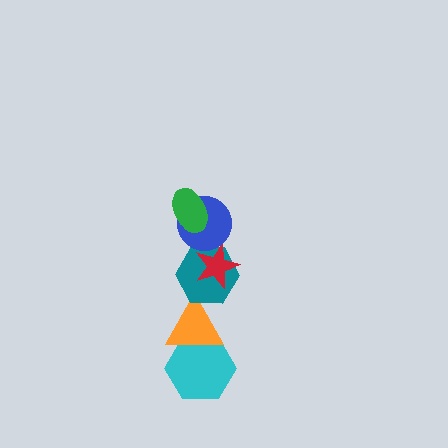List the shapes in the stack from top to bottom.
From top to bottom: the green ellipse, the blue circle, the red star, the teal hexagon, the orange triangle, the cyan hexagon.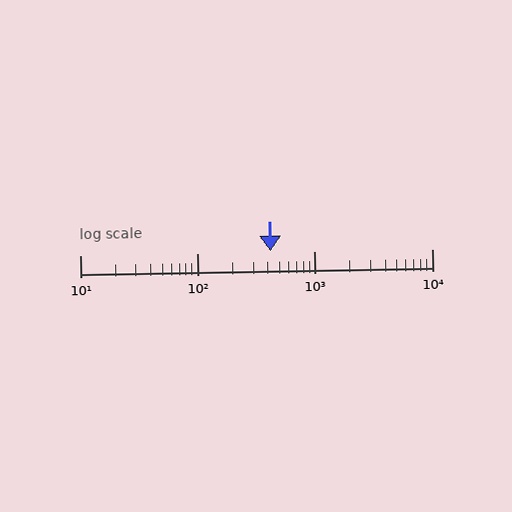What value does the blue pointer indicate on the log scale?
The pointer indicates approximately 420.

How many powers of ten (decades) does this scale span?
The scale spans 3 decades, from 10 to 10000.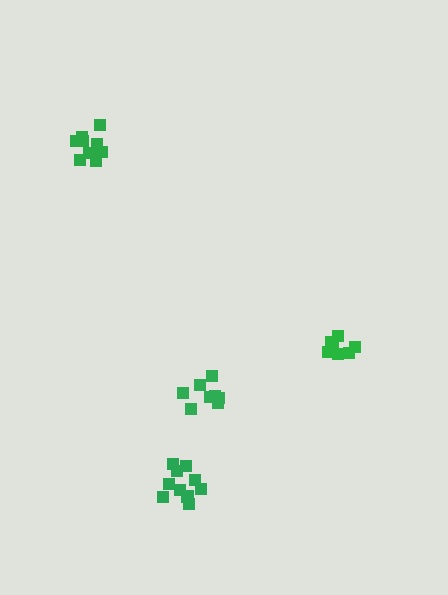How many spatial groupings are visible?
There are 4 spatial groupings.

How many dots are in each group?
Group 1: 10 dots, Group 2: 8 dots, Group 3: 11 dots, Group 4: 7 dots (36 total).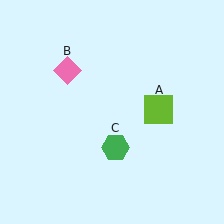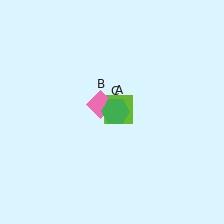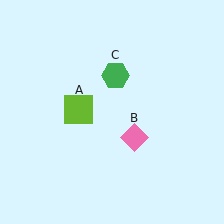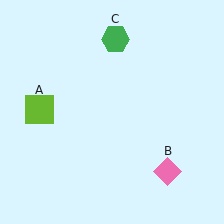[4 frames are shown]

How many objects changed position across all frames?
3 objects changed position: lime square (object A), pink diamond (object B), green hexagon (object C).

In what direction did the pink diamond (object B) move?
The pink diamond (object B) moved down and to the right.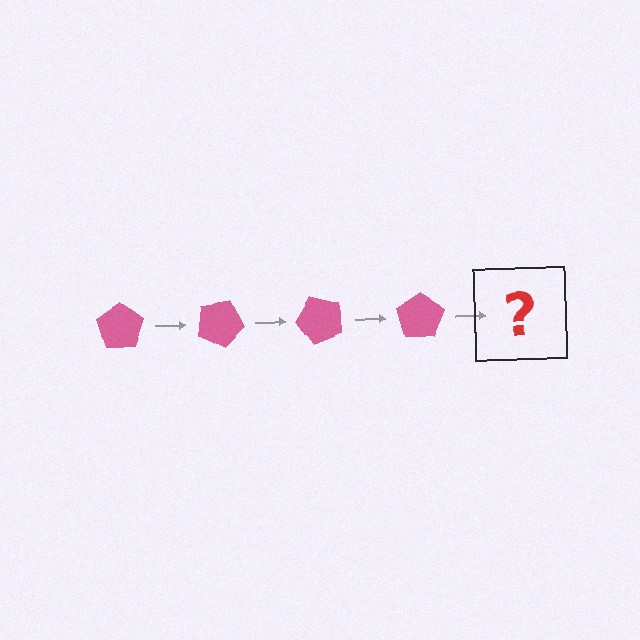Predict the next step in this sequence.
The next step is a pink pentagon rotated 100 degrees.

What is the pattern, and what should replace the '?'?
The pattern is that the pentagon rotates 25 degrees each step. The '?' should be a pink pentagon rotated 100 degrees.